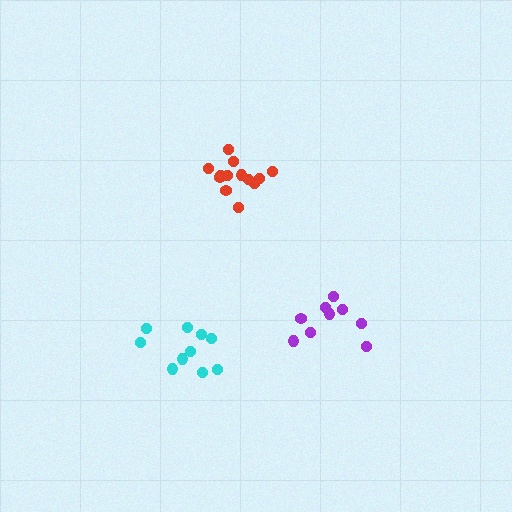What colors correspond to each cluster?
The clusters are colored: purple, red, cyan.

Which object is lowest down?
The cyan cluster is bottommost.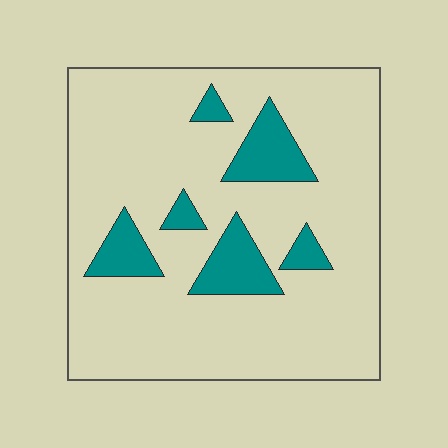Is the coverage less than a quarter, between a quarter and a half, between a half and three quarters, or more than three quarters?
Less than a quarter.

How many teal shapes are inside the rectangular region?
6.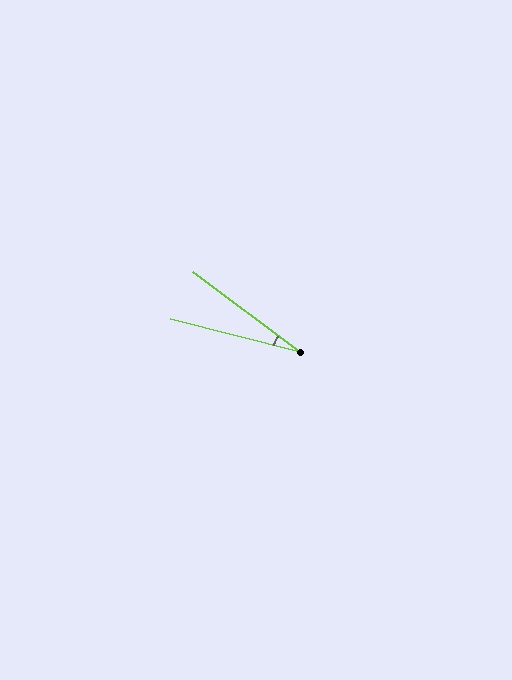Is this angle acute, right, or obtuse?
It is acute.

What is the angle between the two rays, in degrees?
Approximately 23 degrees.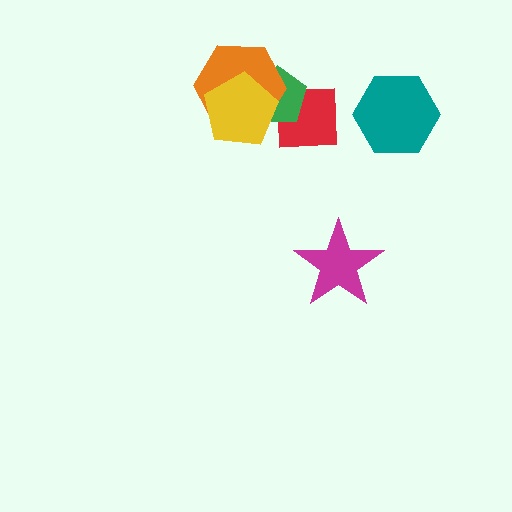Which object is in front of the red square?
The green pentagon is in front of the red square.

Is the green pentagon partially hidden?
Yes, it is partially covered by another shape.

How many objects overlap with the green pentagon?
3 objects overlap with the green pentagon.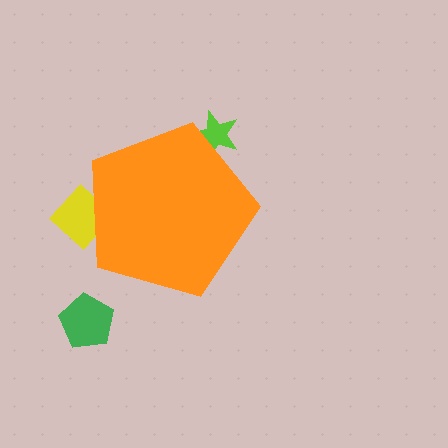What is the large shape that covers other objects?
An orange pentagon.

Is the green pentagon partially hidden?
No, the green pentagon is fully visible.